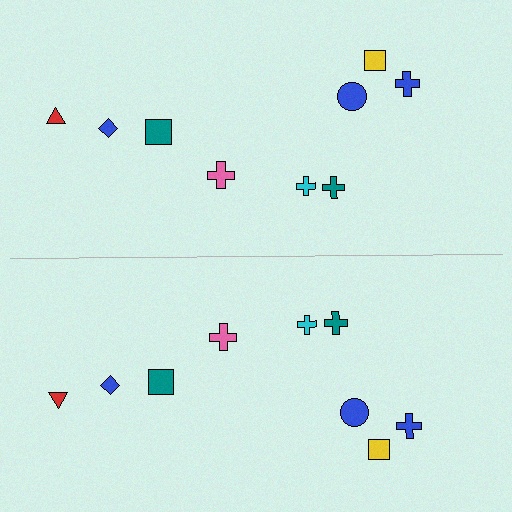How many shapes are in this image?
There are 18 shapes in this image.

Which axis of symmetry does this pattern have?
The pattern has a horizontal axis of symmetry running through the center of the image.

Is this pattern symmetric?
Yes, this pattern has bilateral (reflection) symmetry.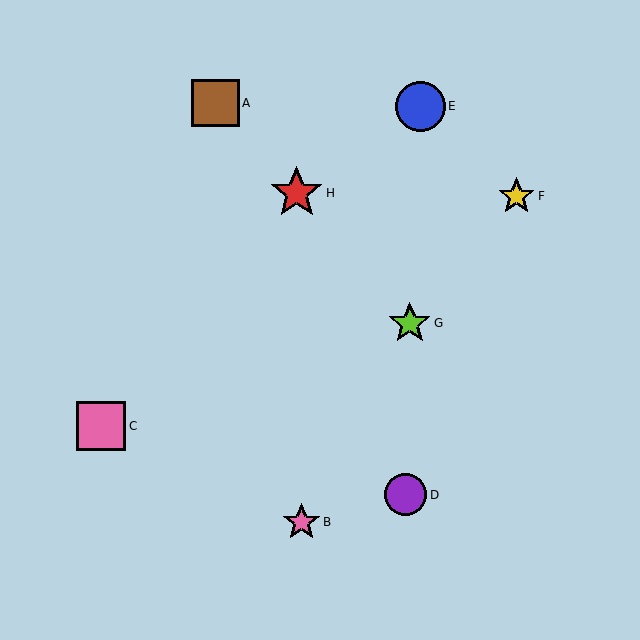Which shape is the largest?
The red star (labeled H) is the largest.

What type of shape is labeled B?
Shape B is a pink star.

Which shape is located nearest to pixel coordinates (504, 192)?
The yellow star (labeled F) at (516, 196) is nearest to that location.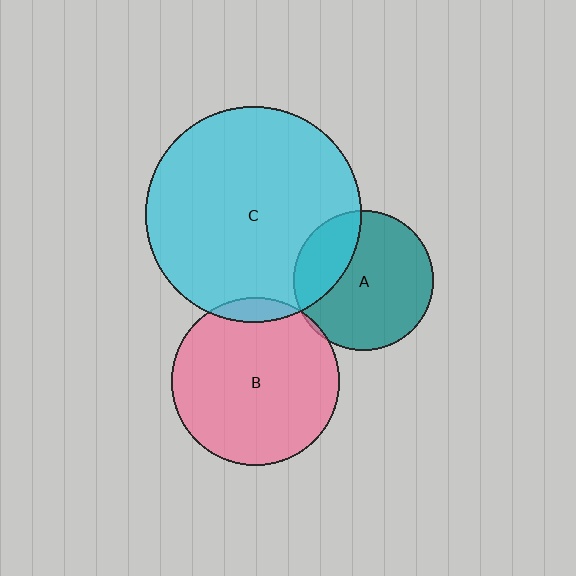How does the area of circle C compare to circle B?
Approximately 1.6 times.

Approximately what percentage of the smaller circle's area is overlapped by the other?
Approximately 5%.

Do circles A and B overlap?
Yes.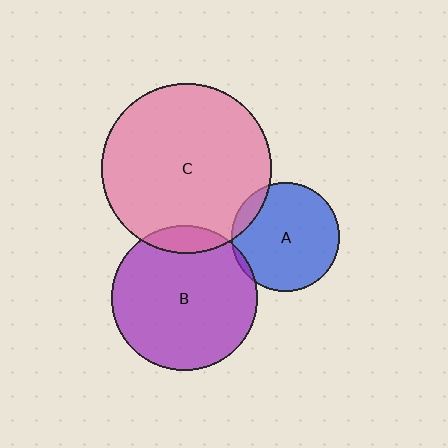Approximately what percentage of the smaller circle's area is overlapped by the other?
Approximately 10%.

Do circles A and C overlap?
Yes.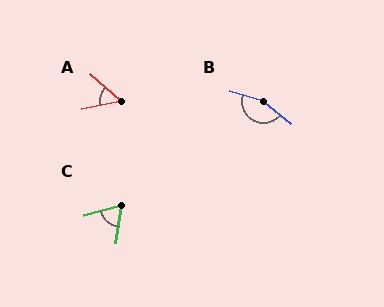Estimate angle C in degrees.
Approximately 66 degrees.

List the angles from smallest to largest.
A (53°), C (66°), B (158°).